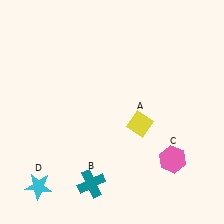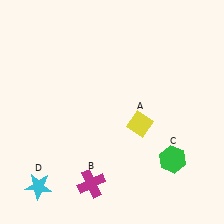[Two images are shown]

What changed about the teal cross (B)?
In Image 1, B is teal. In Image 2, it changed to magenta.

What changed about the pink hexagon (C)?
In Image 1, C is pink. In Image 2, it changed to green.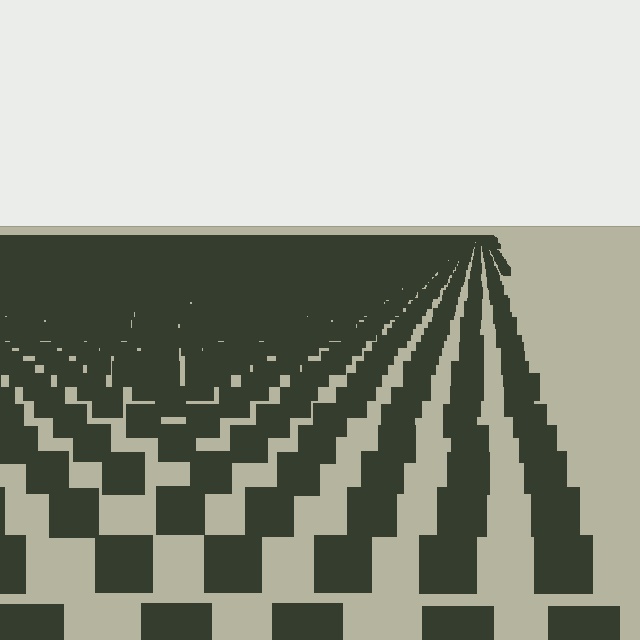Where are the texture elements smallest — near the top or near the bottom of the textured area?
Near the top.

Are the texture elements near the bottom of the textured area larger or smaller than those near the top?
Larger. Near the bottom, elements are closer to the viewer and appear at a bigger on-screen size.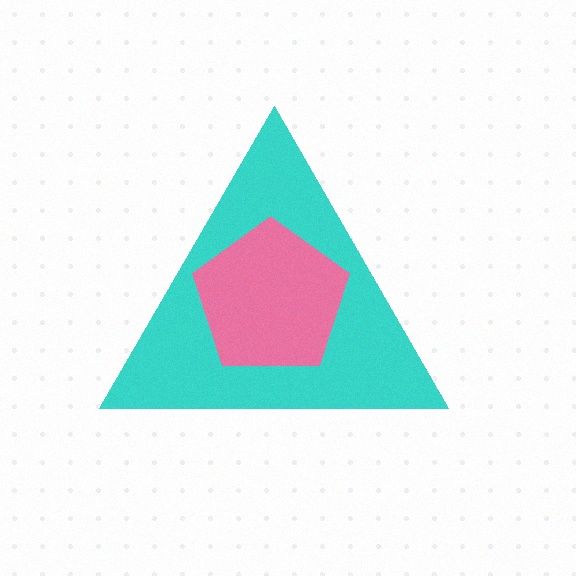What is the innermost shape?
The pink pentagon.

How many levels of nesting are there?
2.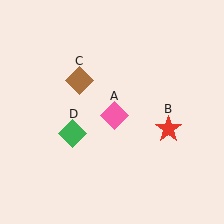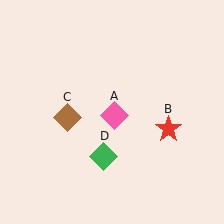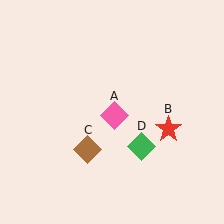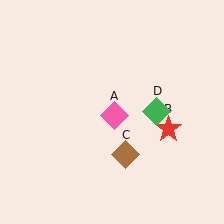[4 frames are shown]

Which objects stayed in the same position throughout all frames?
Pink diamond (object A) and red star (object B) remained stationary.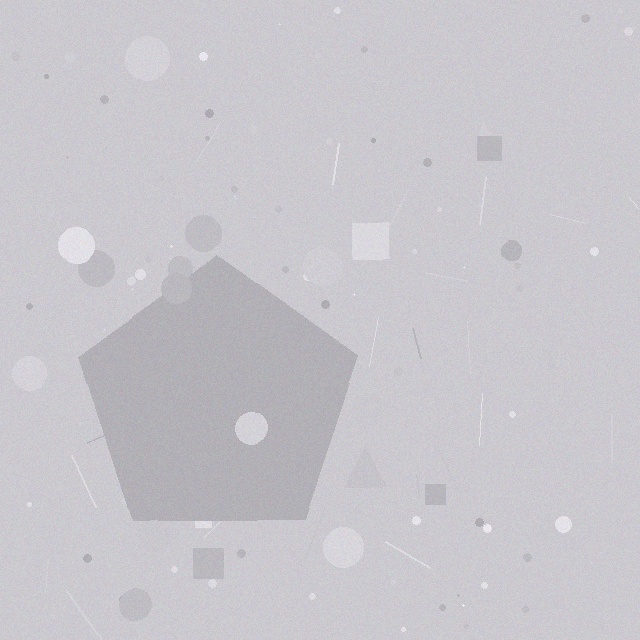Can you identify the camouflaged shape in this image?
The camouflaged shape is a pentagon.